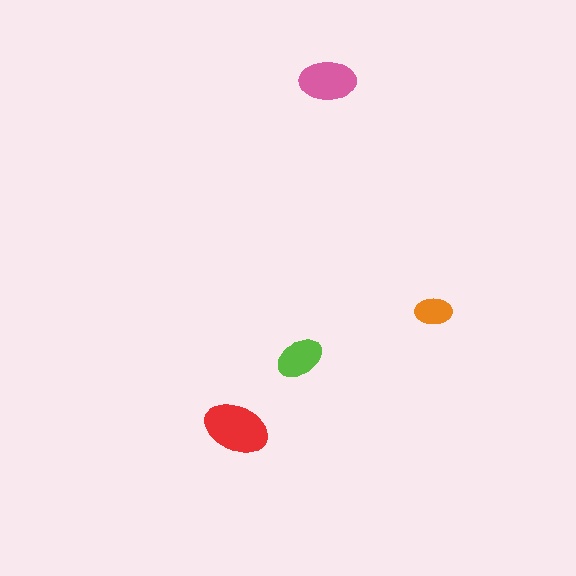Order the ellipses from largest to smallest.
the red one, the pink one, the lime one, the orange one.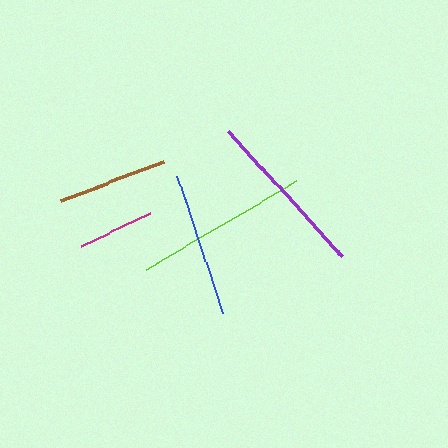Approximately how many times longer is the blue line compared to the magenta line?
The blue line is approximately 1.9 times the length of the magenta line.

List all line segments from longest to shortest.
From longest to shortest: lime, purple, blue, brown, magenta.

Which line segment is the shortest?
The magenta line is the shortest at approximately 76 pixels.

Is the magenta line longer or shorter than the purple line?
The purple line is longer than the magenta line.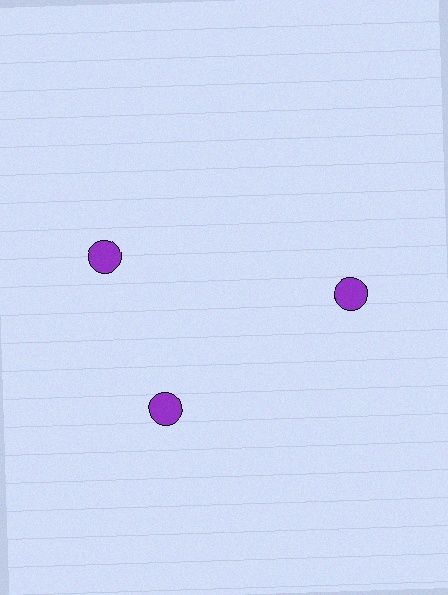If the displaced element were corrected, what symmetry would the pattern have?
It would have 3-fold rotational symmetry — the pattern would map onto itself every 120 degrees.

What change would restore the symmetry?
The symmetry would be restored by rotating it back into even spacing with its neighbors so that all 3 circles sit at equal angles and equal distance from the center.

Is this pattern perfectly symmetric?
No. The 3 purple circles are arranged in a ring, but one element near the 11 o'clock position is rotated out of alignment along the ring, breaking the 3-fold rotational symmetry.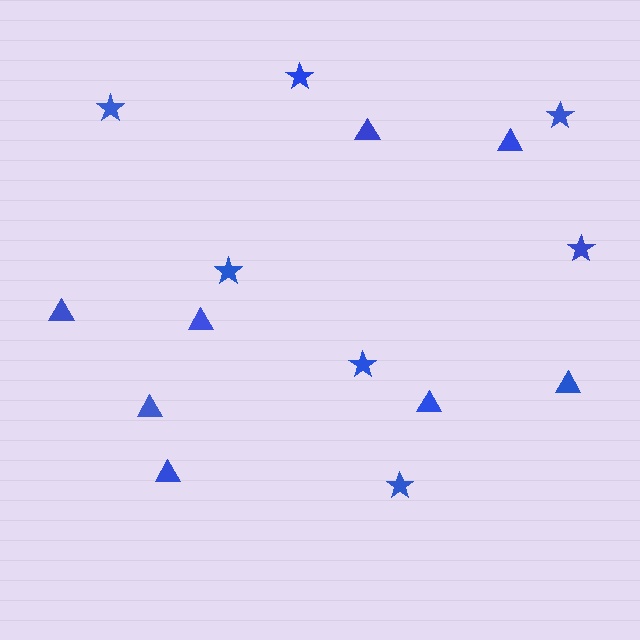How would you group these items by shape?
There are 2 groups: one group of stars (7) and one group of triangles (8).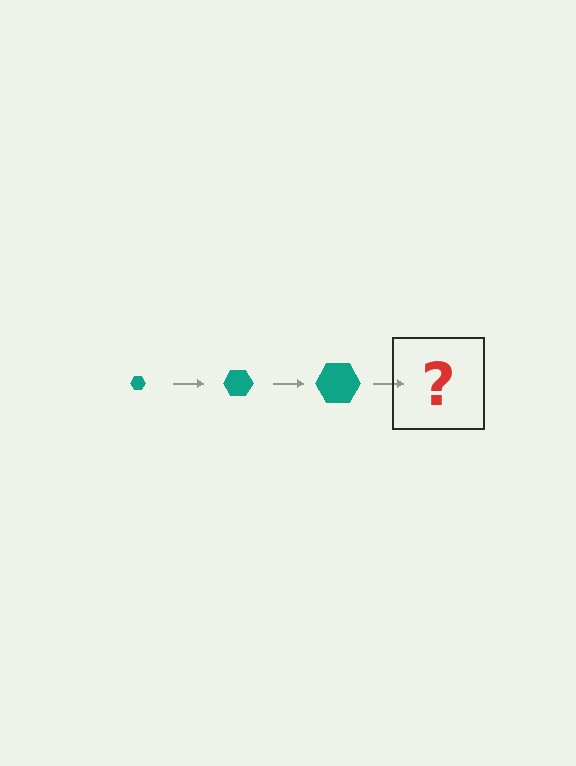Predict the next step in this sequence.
The next step is a teal hexagon, larger than the previous one.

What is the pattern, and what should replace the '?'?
The pattern is that the hexagon gets progressively larger each step. The '?' should be a teal hexagon, larger than the previous one.